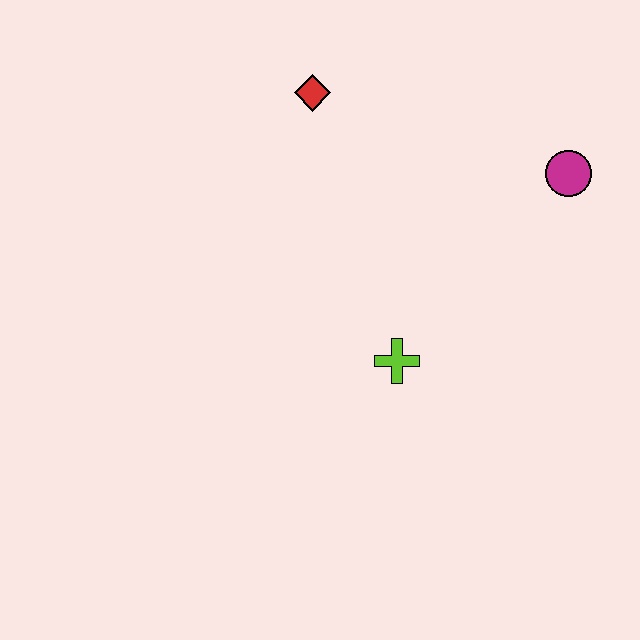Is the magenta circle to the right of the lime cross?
Yes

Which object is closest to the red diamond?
The magenta circle is closest to the red diamond.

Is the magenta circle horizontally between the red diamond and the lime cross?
No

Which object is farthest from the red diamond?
The lime cross is farthest from the red diamond.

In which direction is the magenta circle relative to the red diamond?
The magenta circle is to the right of the red diamond.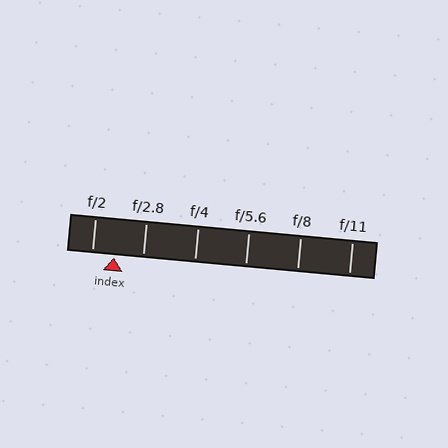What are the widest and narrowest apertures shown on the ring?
The widest aperture shown is f/2 and the narrowest is f/11.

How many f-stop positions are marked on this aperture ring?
There are 6 f-stop positions marked.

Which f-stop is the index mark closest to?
The index mark is closest to f/2.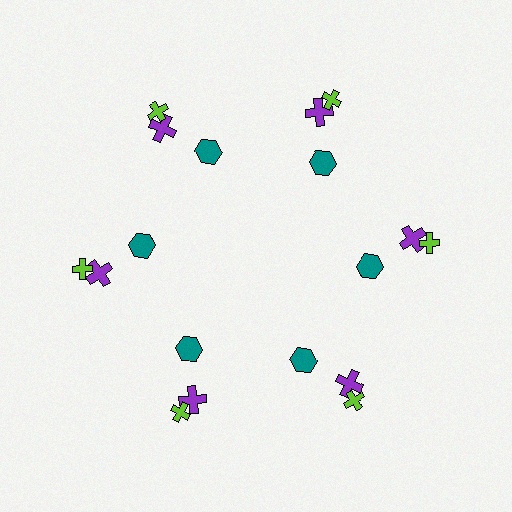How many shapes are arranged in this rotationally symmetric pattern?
There are 18 shapes, arranged in 6 groups of 3.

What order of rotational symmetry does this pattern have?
This pattern has 6-fold rotational symmetry.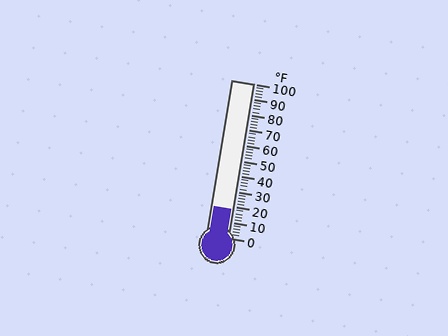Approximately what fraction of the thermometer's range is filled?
The thermometer is filled to approximately 20% of its range.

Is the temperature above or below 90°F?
The temperature is below 90°F.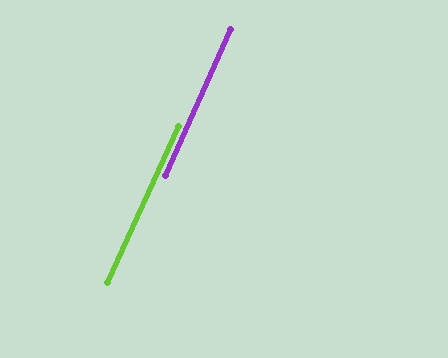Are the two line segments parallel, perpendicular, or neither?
Parallel — their directions differ by only 0.7°.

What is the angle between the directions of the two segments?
Approximately 1 degree.